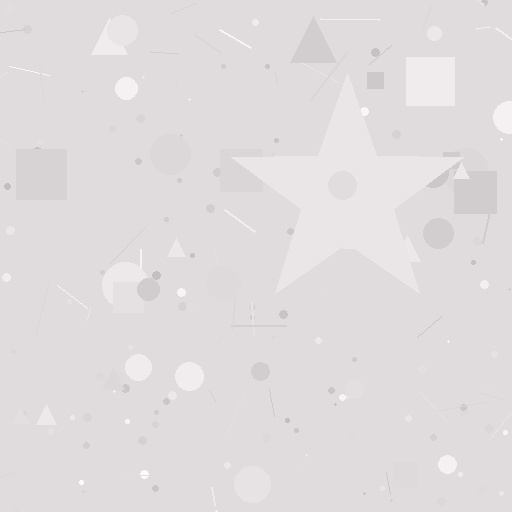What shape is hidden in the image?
A star is hidden in the image.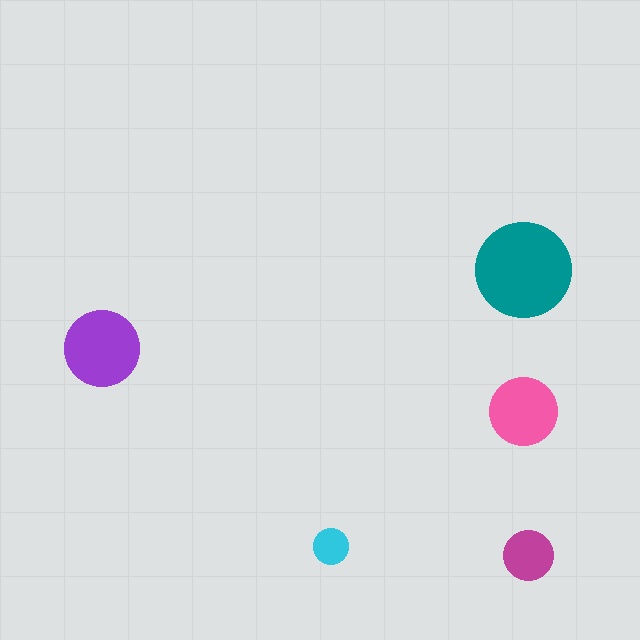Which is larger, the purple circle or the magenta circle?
The purple one.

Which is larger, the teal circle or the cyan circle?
The teal one.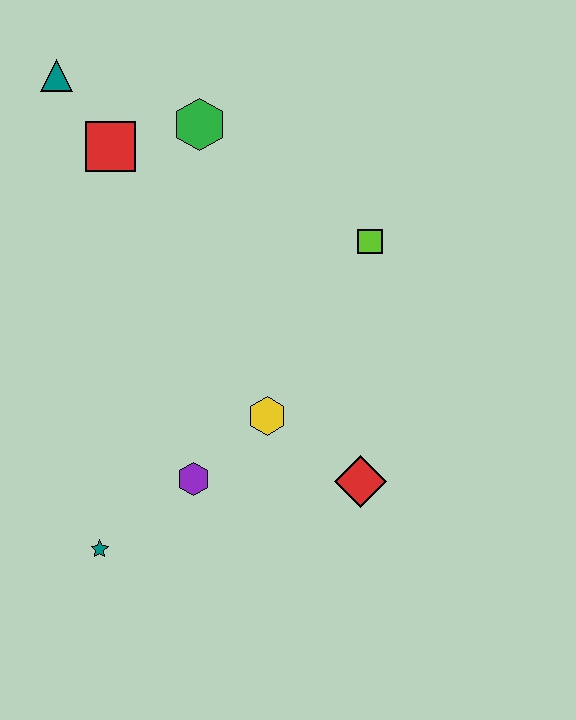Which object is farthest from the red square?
The red diamond is farthest from the red square.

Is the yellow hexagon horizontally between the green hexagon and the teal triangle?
No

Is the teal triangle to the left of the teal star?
Yes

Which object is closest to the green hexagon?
The red square is closest to the green hexagon.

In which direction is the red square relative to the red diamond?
The red square is above the red diamond.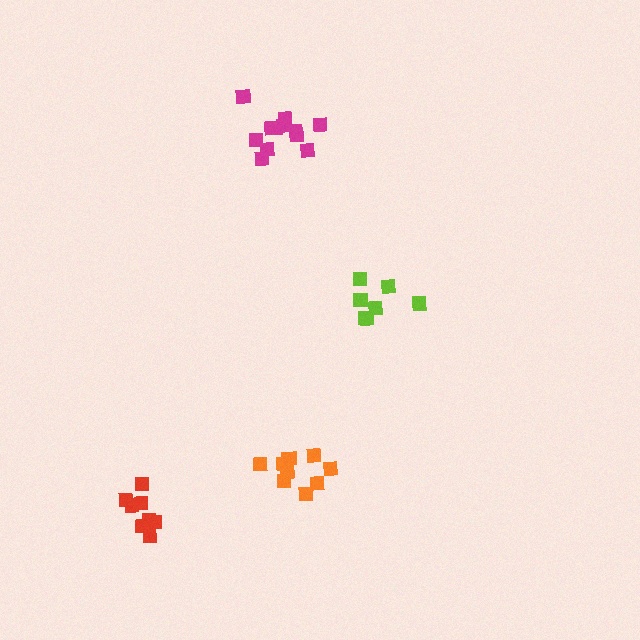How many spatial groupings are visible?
There are 4 spatial groupings.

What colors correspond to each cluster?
The clusters are colored: lime, magenta, red, orange.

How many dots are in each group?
Group 1: 7 dots, Group 2: 12 dots, Group 3: 8 dots, Group 4: 10 dots (37 total).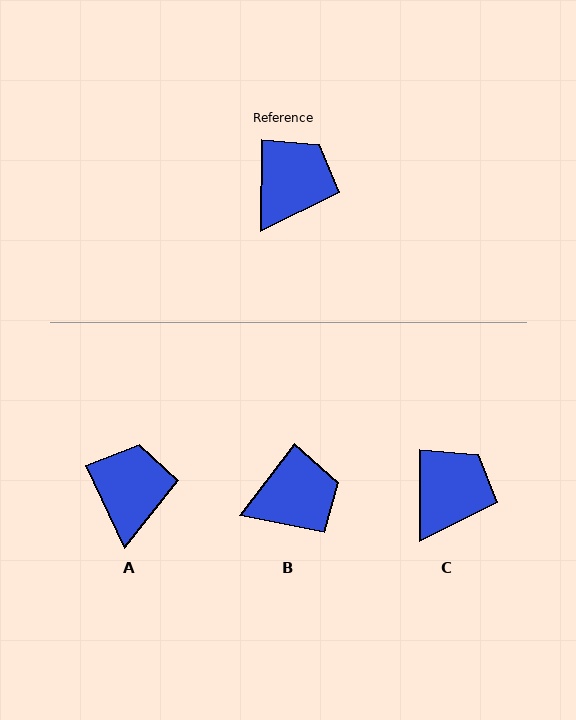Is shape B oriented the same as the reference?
No, it is off by about 37 degrees.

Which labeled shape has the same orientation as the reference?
C.